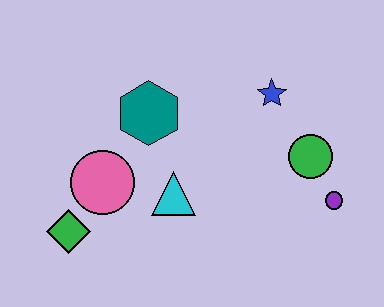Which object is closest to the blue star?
The green circle is closest to the blue star.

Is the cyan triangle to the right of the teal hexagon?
Yes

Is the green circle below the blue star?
Yes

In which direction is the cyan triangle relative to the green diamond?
The cyan triangle is to the right of the green diamond.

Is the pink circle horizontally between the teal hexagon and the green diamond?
Yes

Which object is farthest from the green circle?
The green diamond is farthest from the green circle.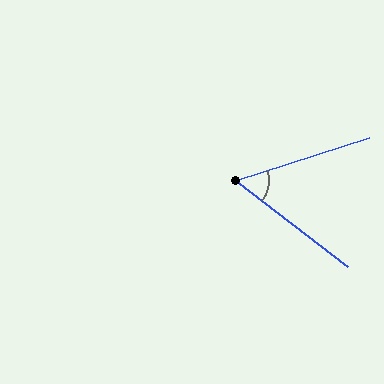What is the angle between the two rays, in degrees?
Approximately 55 degrees.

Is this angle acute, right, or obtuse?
It is acute.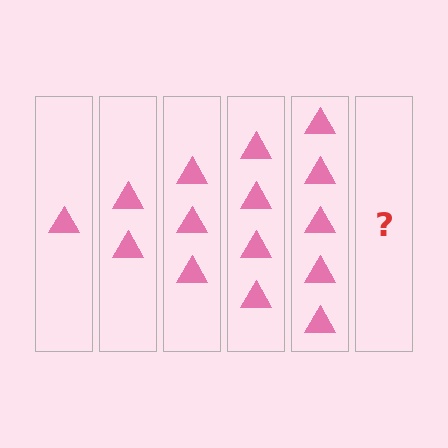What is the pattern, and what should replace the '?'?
The pattern is that each step adds one more triangle. The '?' should be 6 triangles.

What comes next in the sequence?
The next element should be 6 triangles.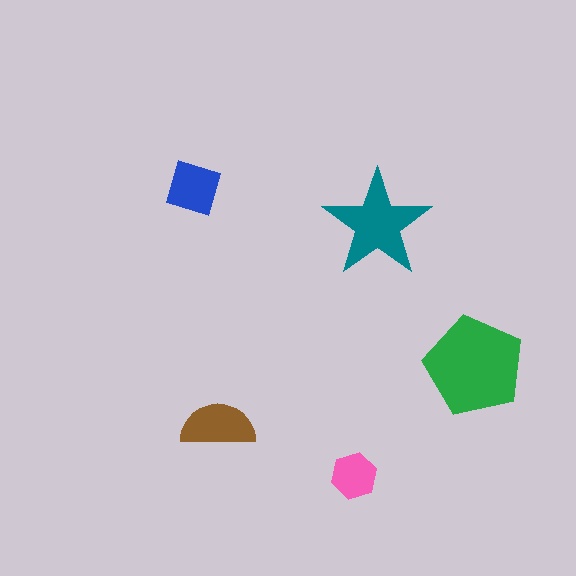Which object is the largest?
The green pentagon.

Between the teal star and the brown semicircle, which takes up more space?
The teal star.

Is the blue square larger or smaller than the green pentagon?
Smaller.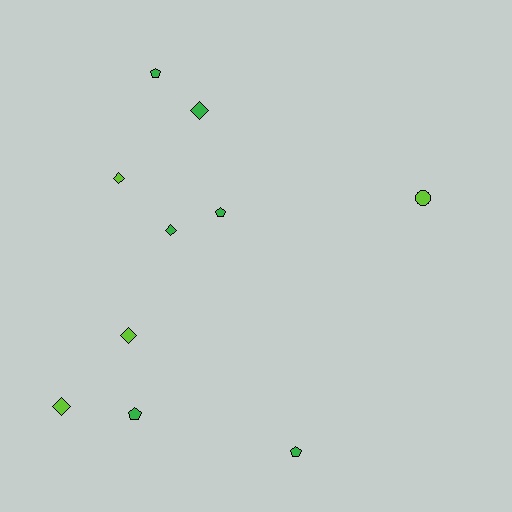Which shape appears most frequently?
Diamond, with 5 objects.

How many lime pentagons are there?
There are no lime pentagons.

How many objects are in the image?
There are 10 objects.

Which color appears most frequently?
Green, with 6 objects.